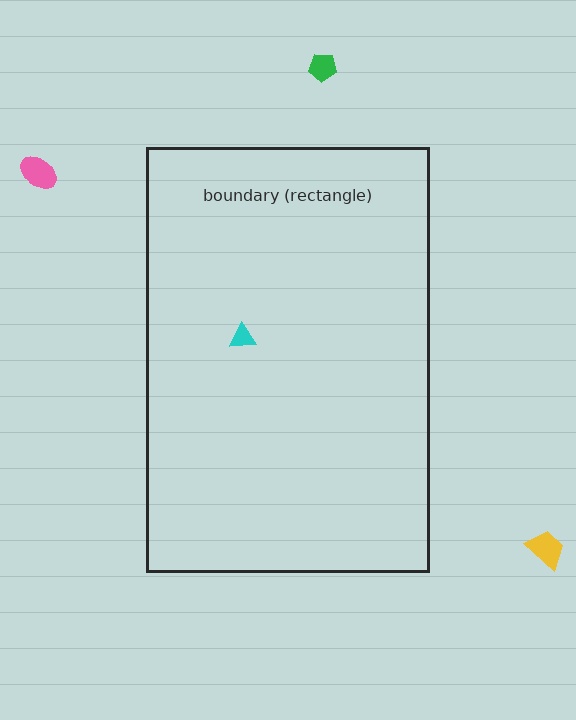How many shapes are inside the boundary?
1 inside, 3 outside.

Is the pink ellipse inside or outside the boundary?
Outside.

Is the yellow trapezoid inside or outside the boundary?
Outside.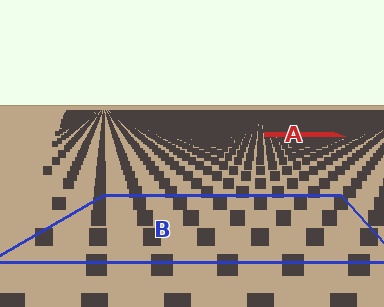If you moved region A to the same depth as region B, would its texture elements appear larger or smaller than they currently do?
They would appear larger. At a closer depth, the same texture elements are projected at a bigger on-screen size.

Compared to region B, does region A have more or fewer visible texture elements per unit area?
Region A has more texture elements per unit area — they are packed more densely because it is farther away.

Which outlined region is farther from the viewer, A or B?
Region A is farther from the viewer — the texture elements inside it appear smaller and more densely packed.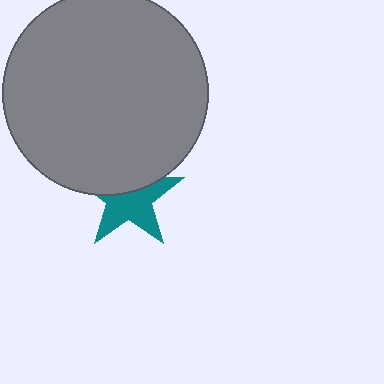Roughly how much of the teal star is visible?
About half of it is visible (roughly 58%).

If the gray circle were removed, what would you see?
You would see the complete teal star.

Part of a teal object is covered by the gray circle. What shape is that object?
It is a star.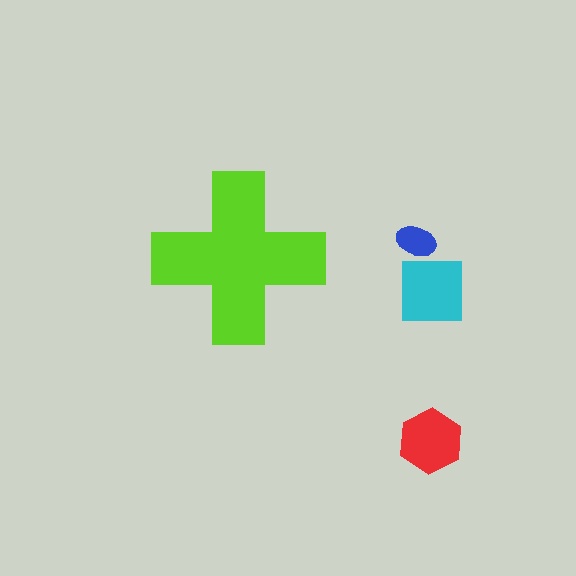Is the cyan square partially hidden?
No, the cyan square is fully visible.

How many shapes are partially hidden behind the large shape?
0 shapes are partially hidden.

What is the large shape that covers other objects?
A lime cross.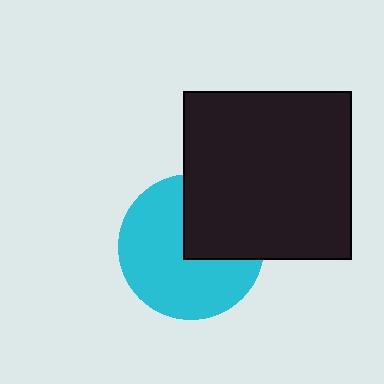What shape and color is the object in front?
The object in front is a black square.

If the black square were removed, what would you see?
You would see the complete cyan circle.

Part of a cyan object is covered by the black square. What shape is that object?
It is a circle.